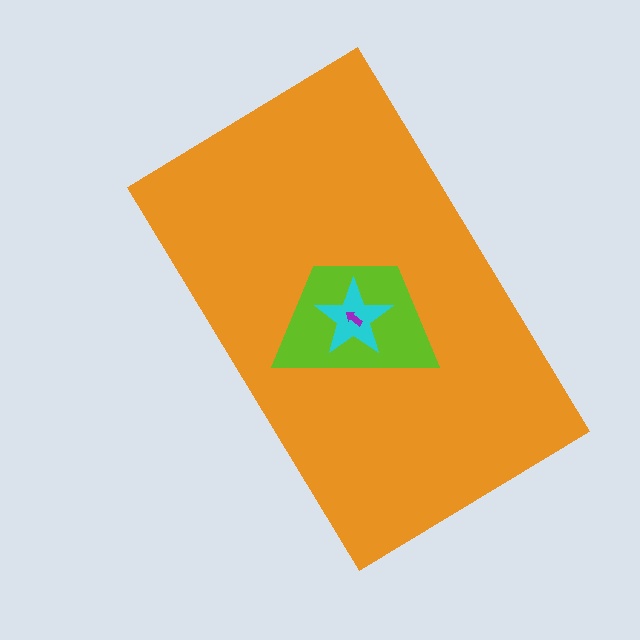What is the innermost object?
The purple arrow.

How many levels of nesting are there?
4.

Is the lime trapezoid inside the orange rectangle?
Yes.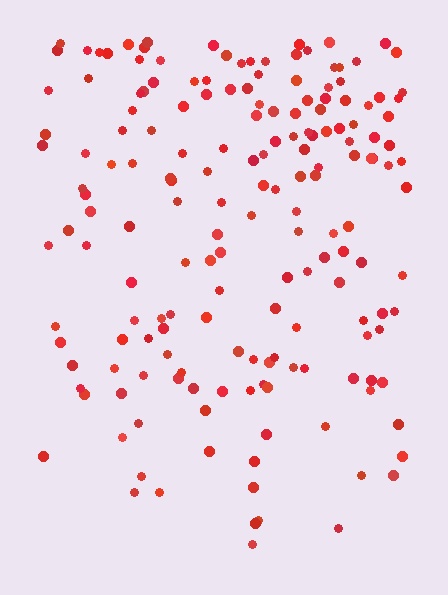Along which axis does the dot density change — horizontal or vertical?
Vertical.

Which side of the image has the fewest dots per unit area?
The bottom.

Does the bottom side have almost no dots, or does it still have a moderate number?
Still a moderate number, just noticeably fewer than the top.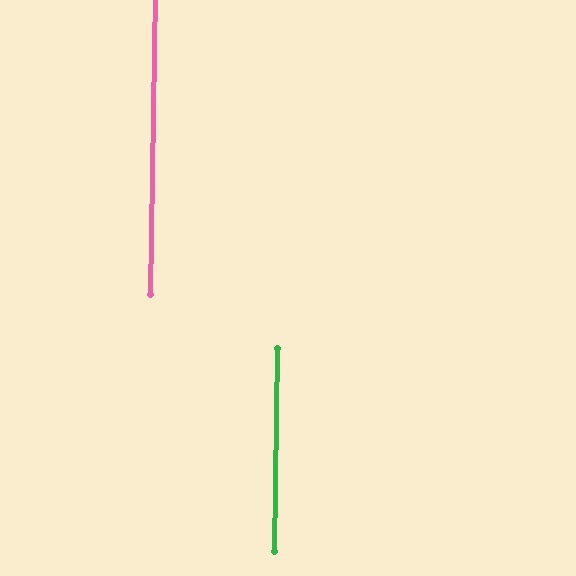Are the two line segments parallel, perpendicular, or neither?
Parallel — their directions differ by only 0.3°.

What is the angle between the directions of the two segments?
Approximately 0 degrees.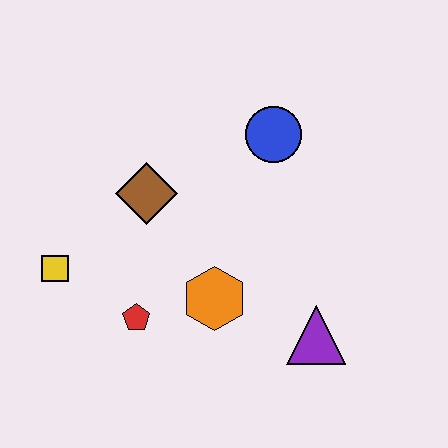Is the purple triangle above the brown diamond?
No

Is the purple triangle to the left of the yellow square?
No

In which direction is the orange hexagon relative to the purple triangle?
The orange hexagon is to the left of the purple triangle.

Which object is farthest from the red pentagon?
The blue circle is farthest from the red pentagon.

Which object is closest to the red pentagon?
The orange hexagon is closest to the red pentagon.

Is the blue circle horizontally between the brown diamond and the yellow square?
No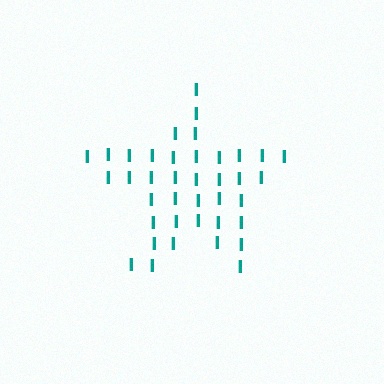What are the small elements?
The small elements are letter I's.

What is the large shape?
The large shape is a star.